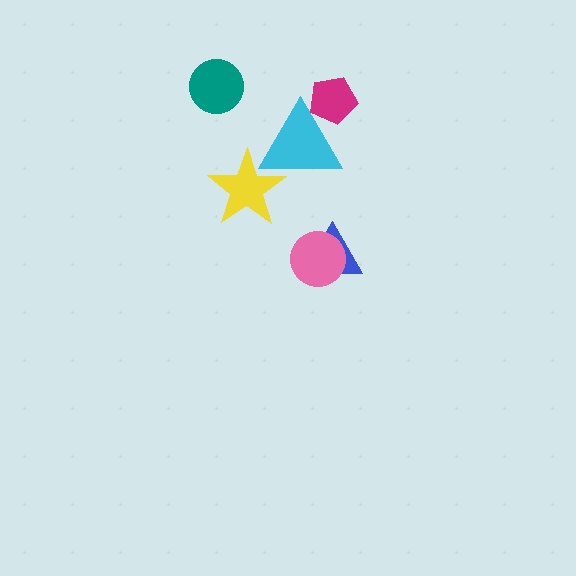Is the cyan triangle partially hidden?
Yes, it is partially covered by another shape.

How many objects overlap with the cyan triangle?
2 objects overlap with the cyan triangle.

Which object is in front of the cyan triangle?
The yellow star is in front of the cyan triangle.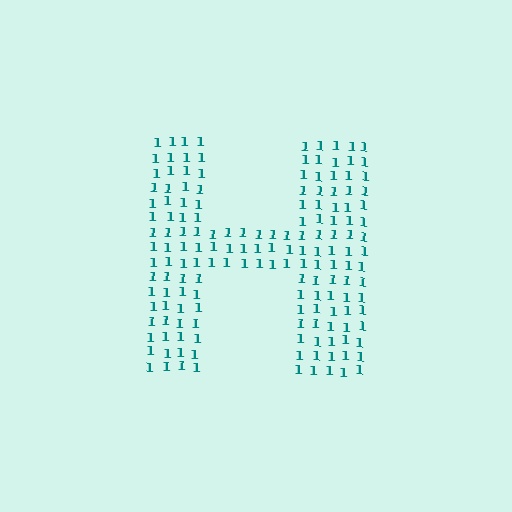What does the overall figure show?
The overall figure shows the letter H.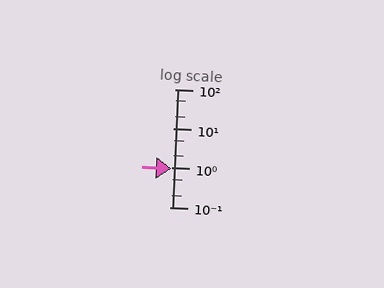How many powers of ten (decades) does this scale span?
The scale spans 3 decades, from 0.1 to 100.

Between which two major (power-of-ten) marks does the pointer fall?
The pointer is between 0.1 and 1.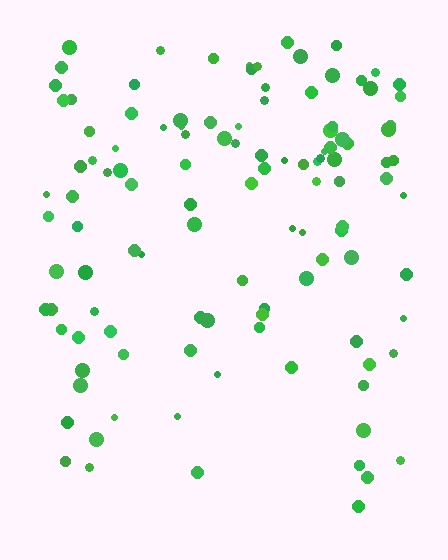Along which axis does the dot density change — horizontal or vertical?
Vertical.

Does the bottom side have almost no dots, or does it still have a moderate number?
Still a moderate number, just noticeably fewer than the top.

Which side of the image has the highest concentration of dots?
The top.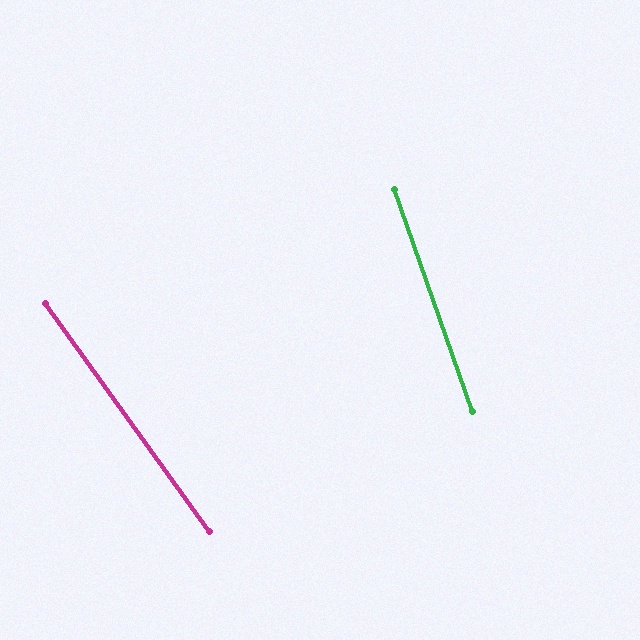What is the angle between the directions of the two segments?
Approximately 16 degrees.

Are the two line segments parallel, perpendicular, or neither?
Neither parallel nor perpendicular — they differ by about 16°.